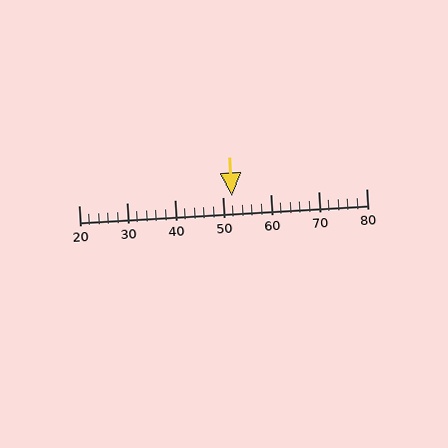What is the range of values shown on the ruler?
The ruler shows values from 20 to 80.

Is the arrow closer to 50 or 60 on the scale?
The arrow is closer to 50.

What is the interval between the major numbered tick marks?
The major tick marks are spaced 10 units apart.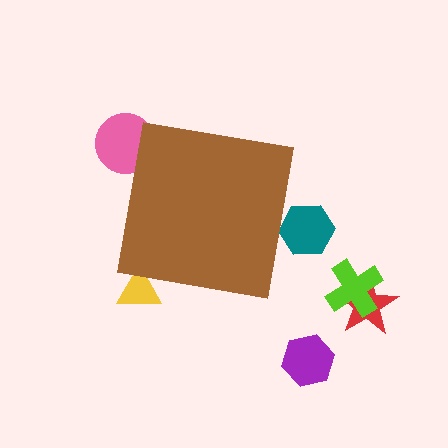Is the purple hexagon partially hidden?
No, the purple hexagon is fully visible.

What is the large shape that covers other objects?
A brown square.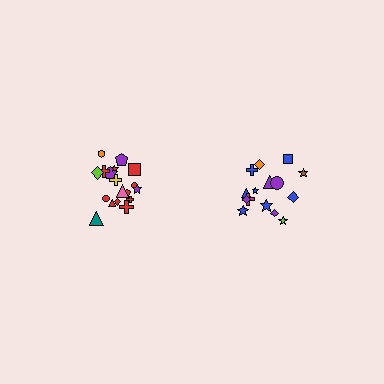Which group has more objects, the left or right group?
The left group.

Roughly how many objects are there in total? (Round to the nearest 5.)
Roughly 35 objects in total.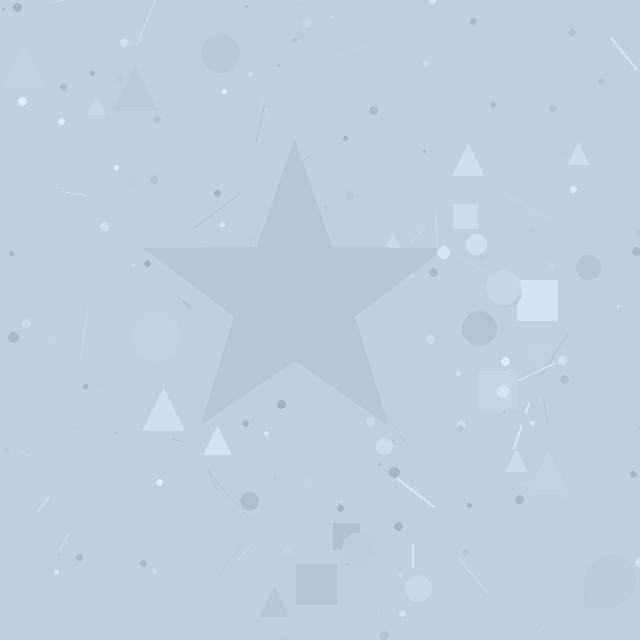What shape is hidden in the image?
A star is hidden in the image.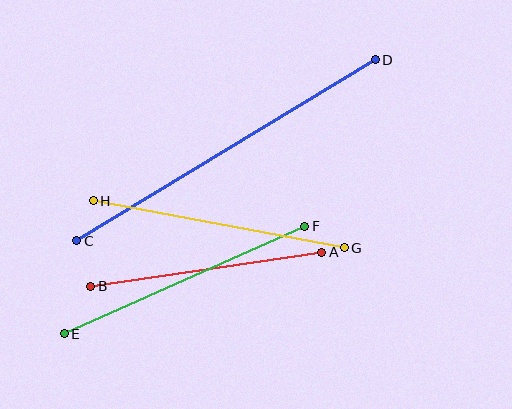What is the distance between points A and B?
The distance is approximately 233 pixels.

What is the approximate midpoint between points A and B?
The midpoint is at approximately (206, 269) pixels.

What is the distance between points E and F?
The distance is approximately 264 pixels.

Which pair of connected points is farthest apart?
Points C and D are farthest apart.